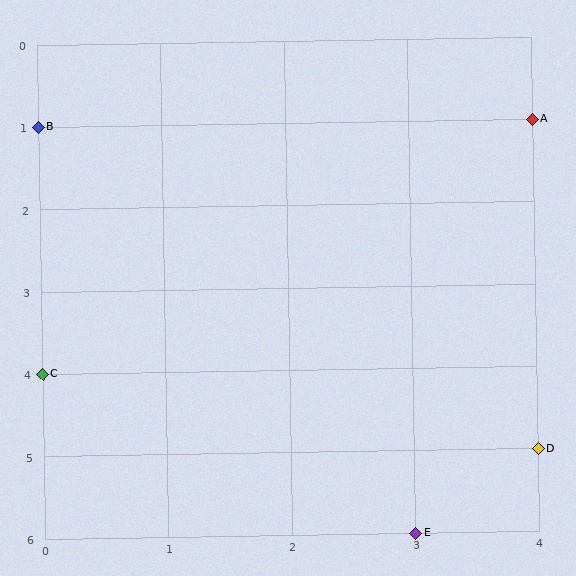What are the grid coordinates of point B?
Point B is at grid coordinates (0, 1).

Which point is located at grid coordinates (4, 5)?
Point D is at (4, 5).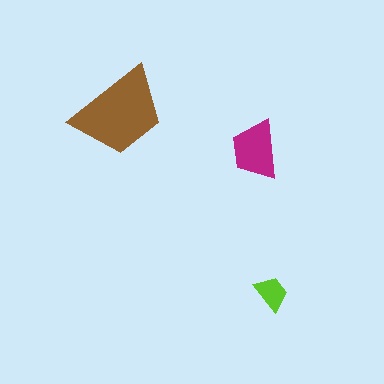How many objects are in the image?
There are 3 objects in the image.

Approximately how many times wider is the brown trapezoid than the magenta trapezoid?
About 1.5 times wider.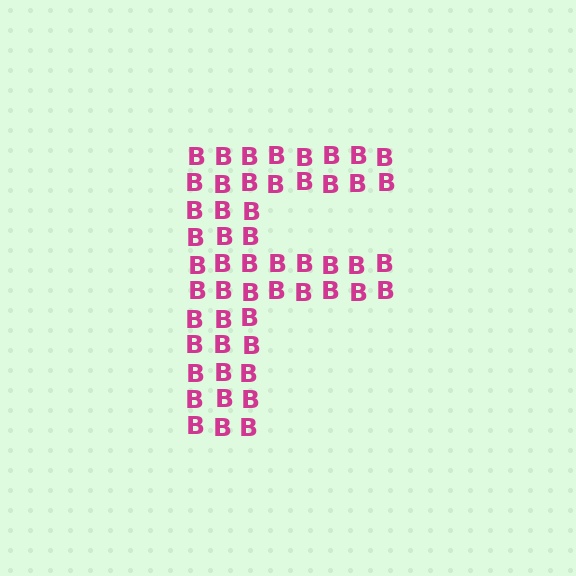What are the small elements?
The small elements are letter B's.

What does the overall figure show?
The overall figure shows the letter F.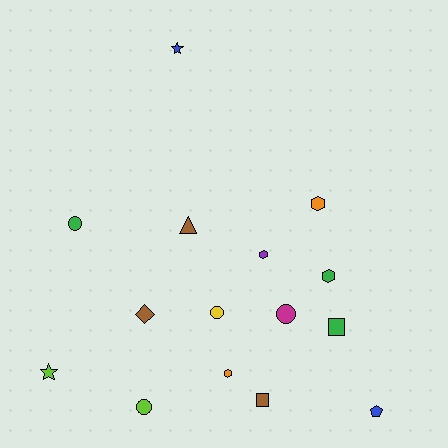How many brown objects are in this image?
There are 3 brown objects.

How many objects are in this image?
There are 15 objects.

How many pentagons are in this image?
There is 1 pentagon.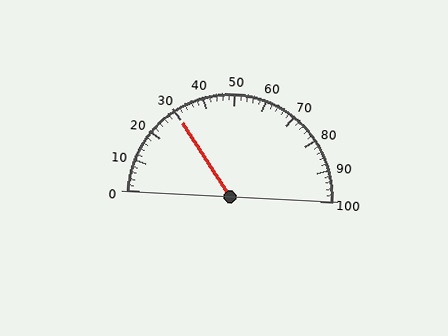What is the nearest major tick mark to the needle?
The nearest major tick mark is 30.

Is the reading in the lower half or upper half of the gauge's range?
The reading is in the lower half of the range (0 to 100).